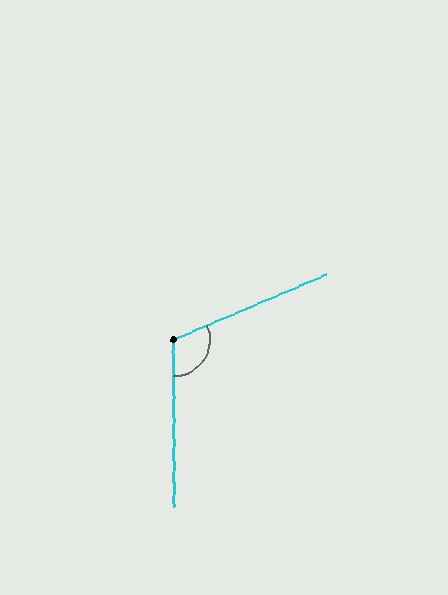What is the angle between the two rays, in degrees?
Approximately 113 degrees.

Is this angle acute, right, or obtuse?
It is obtuse.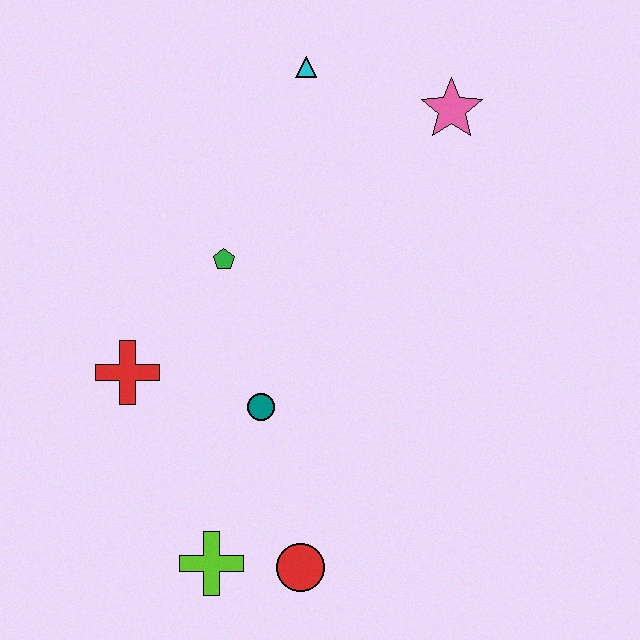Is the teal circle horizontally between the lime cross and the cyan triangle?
Yes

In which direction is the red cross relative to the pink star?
The red cross is to the left of the pink star.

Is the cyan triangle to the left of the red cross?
No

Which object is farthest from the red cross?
The pink star is farthest from the red cross.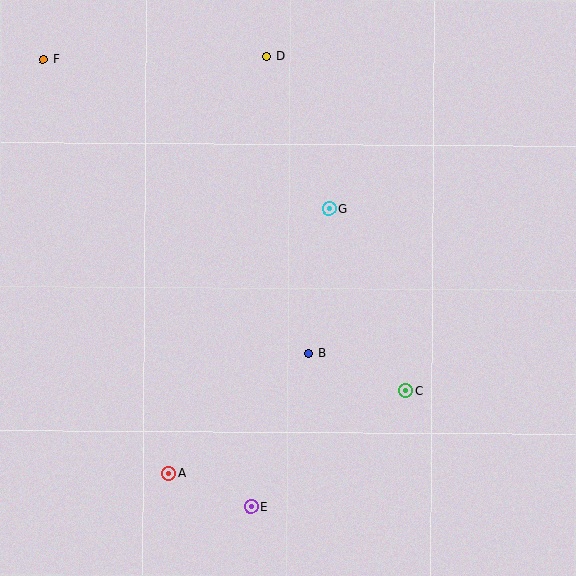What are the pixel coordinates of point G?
Point G is at (329, 209).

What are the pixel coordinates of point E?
Point E is at (251, 507).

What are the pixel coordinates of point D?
Point D is at (266, 56).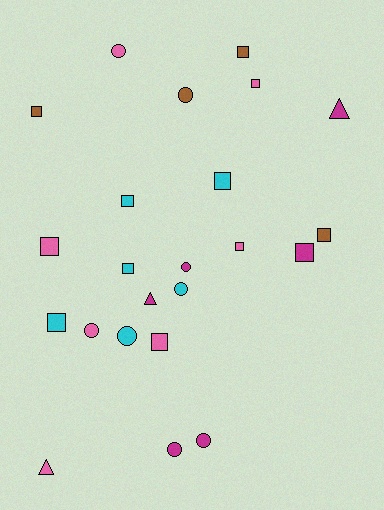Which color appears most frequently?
Pink, with 7 objects.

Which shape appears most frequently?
Square, with 12 objects.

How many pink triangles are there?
There is 1 pink triangle.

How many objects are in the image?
There are 23 objects.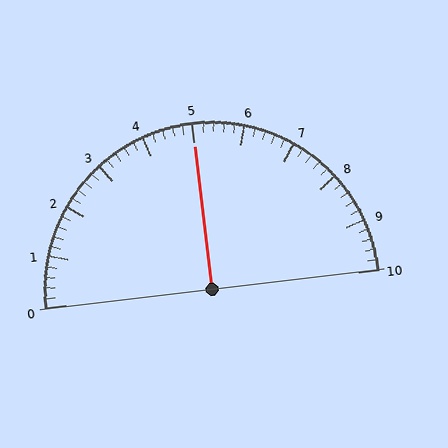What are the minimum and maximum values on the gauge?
The gauge ranges from 0 to 10.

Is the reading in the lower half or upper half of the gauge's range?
The reading is in the upper half of the range (0 to 10).